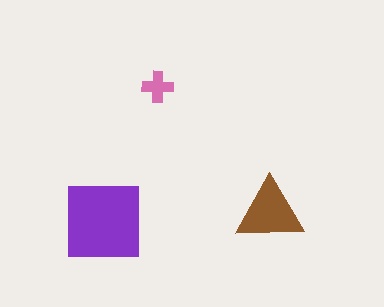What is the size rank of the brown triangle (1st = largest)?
2nd.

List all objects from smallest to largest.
The pink cross, the brown triangle, the purple square.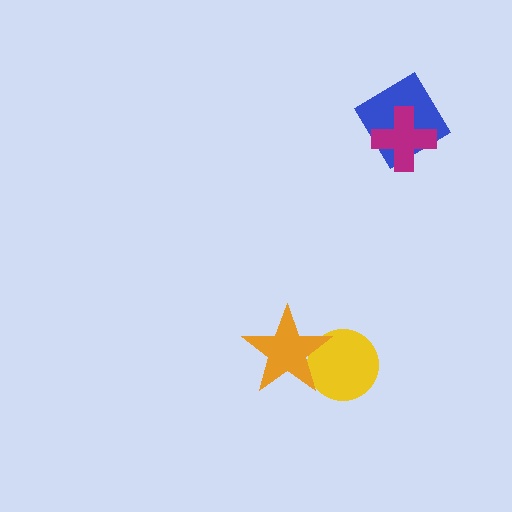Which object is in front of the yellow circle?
The orange star is in front of the yellow circle.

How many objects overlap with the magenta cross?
1 object overlaps with the magenta cross.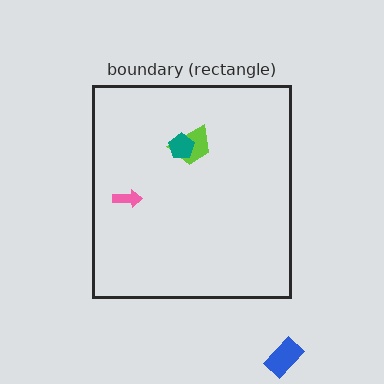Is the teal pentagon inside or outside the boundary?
Inside.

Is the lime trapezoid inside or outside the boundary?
Inside.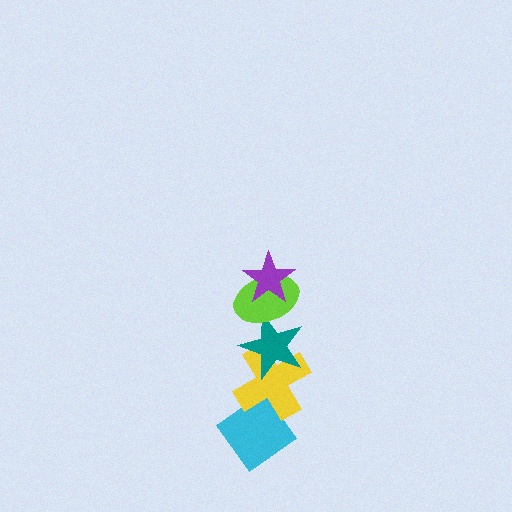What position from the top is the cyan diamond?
The cyan diamond is 5th from the top.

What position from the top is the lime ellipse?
The lime ellipse is 2nd from the top.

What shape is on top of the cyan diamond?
The yellow cross is on top of the cyan diamond.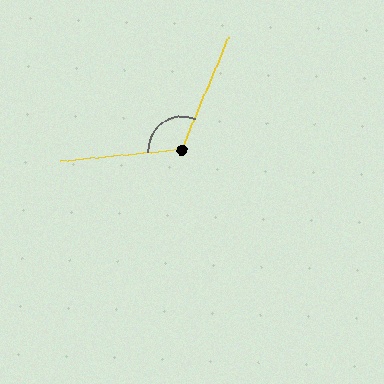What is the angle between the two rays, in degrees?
Approximately 118 degrees.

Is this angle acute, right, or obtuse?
It is obtuse.